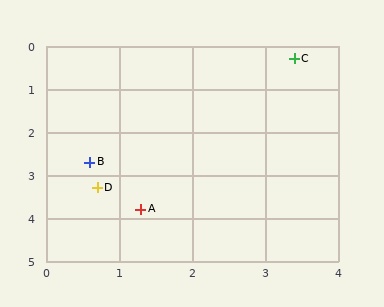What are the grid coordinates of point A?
Point A is at approximately (1.3, 3.8).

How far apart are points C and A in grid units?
Points C and A are about 4.1 grid units apart.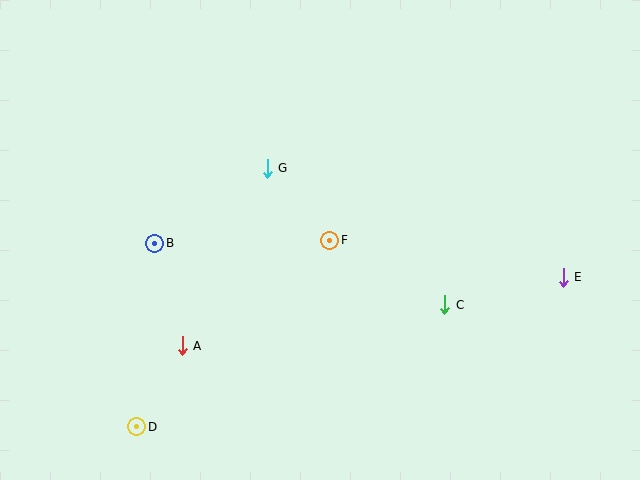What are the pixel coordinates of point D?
Point D is at (137, 427).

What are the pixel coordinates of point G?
Point G is at (267, 168).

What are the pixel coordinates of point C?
Point C is at (445, 305).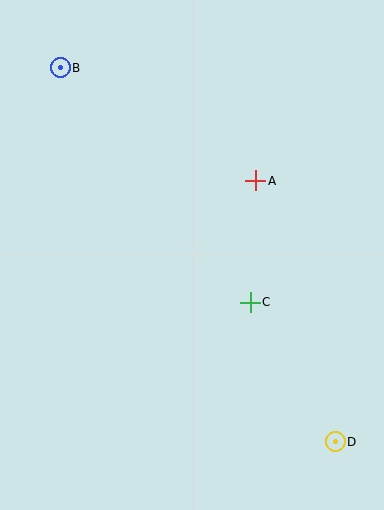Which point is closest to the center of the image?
Point C at (250, 302) is closest to the center.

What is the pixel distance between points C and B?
The distance between C and B is 302 pixels.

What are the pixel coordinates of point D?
Point D is at (335, 442).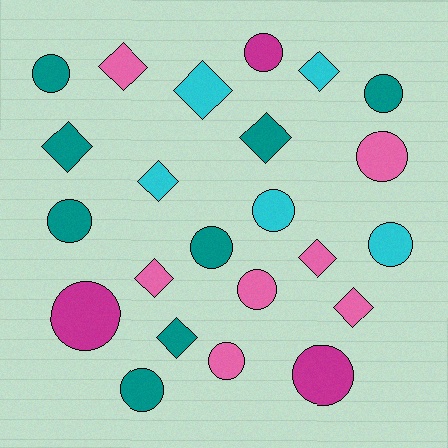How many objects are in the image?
There are 23 objects.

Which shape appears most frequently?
Circle, with 13 objects.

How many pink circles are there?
There are 3 pink circles.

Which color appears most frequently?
Teal, with 8 objects.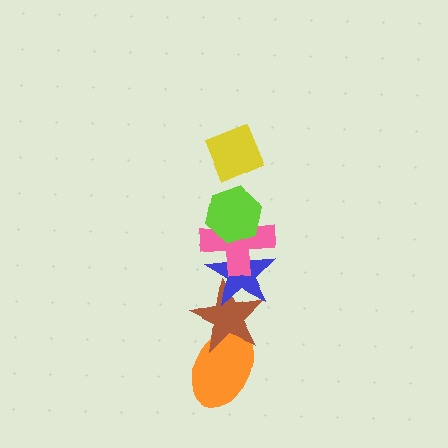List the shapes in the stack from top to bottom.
From top to bottom: the yellow diamond, the lime hexagon, the pink cross, the blue star, the brown star, the orange ellipse.